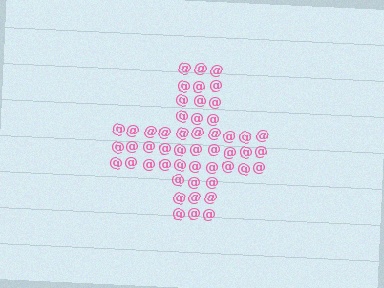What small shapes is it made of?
It is made of small at signs.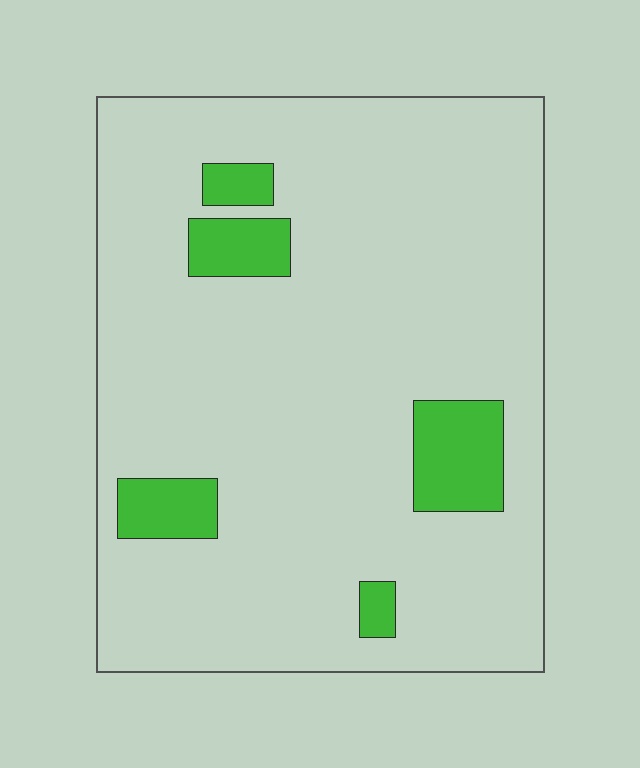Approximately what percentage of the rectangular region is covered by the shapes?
Approximately 10%.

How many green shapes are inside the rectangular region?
5.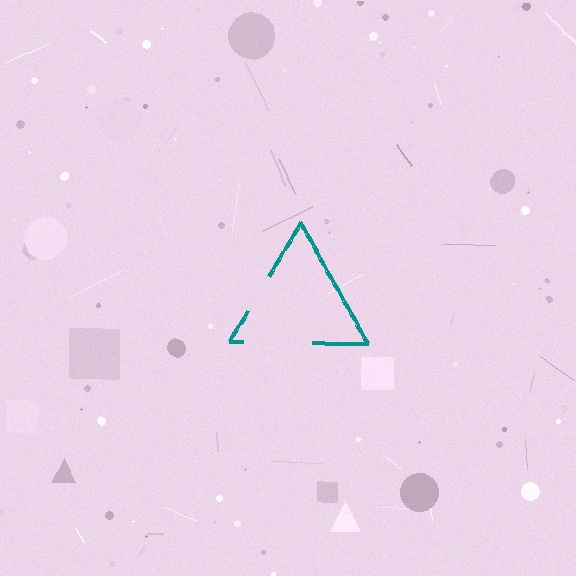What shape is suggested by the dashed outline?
The dashed outline suggests a triangle.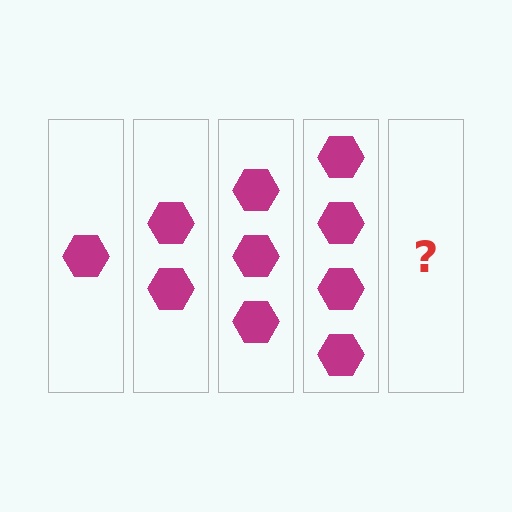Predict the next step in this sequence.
The next step is 5 hexagons.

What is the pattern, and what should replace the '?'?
The pattern is that each step adds one more hexagon. The '?' should be 5 hexagons.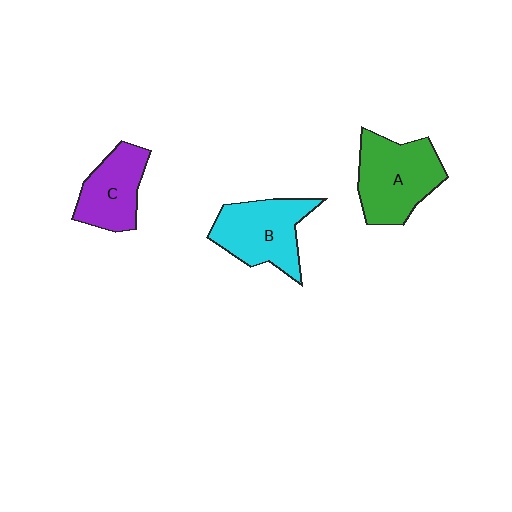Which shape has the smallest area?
Shape C (purple).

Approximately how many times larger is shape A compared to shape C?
Approximately 1.4 times.